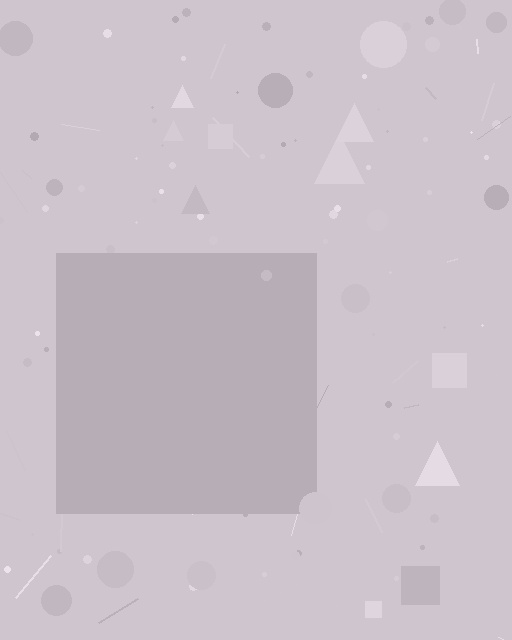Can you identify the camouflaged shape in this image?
The camouflaged shape is a square.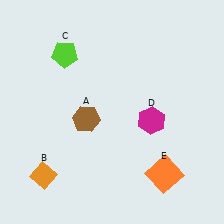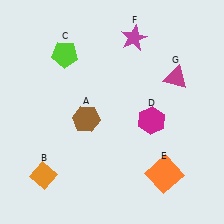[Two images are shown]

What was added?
A magenta star (F), a magenta triangle (G) were added in Image 2.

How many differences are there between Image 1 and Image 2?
There are 2 differences between the two images.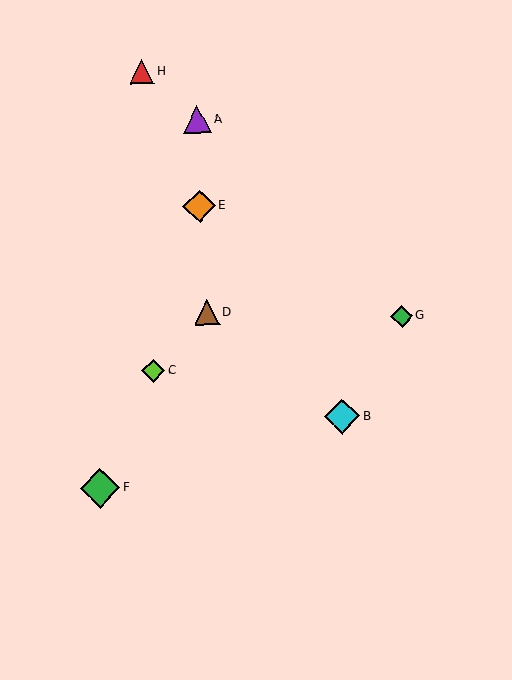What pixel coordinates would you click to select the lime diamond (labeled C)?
Click at (153, 371) to select the lime diamond C.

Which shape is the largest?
The green diamond (labeled F) is the largest.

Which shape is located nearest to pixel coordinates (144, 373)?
The lime diamond (labeled C) at (153, 371) is nearest to that location.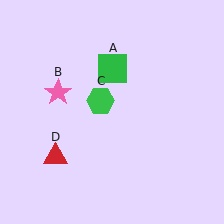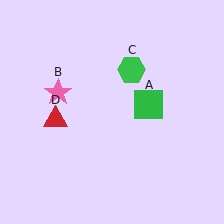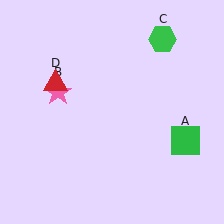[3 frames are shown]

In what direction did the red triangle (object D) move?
The red triangle (object D) moved up.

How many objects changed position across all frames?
3 objects changed position: green square (object A), green hexagon (object C), red triangle (object D).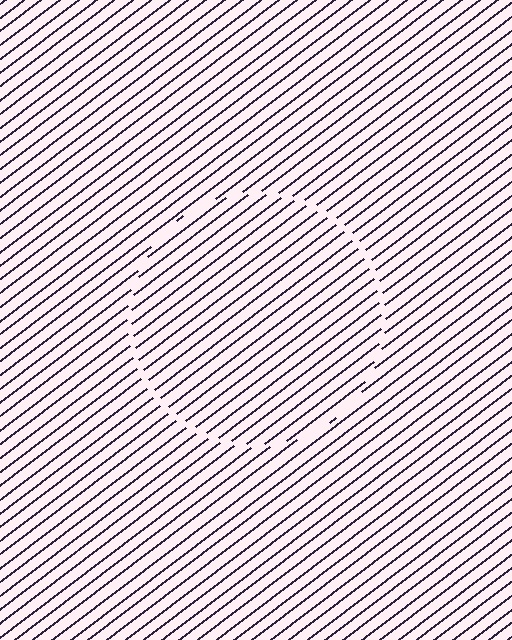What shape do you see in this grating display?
An illusory circle. The interior of the shape contains the same grating, shifted by half a period — the contour is defined by the phase discontinuity where line-ends from the inner and outer gratings abut.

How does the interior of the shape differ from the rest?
The interior of the shape contains the same grating, shifted by half a period — the contour is defined by the phase discontinuity where line-ends from the inner and outer gratings abut.